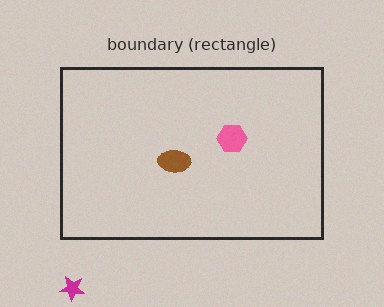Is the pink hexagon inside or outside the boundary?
Inside.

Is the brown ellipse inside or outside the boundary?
Inside.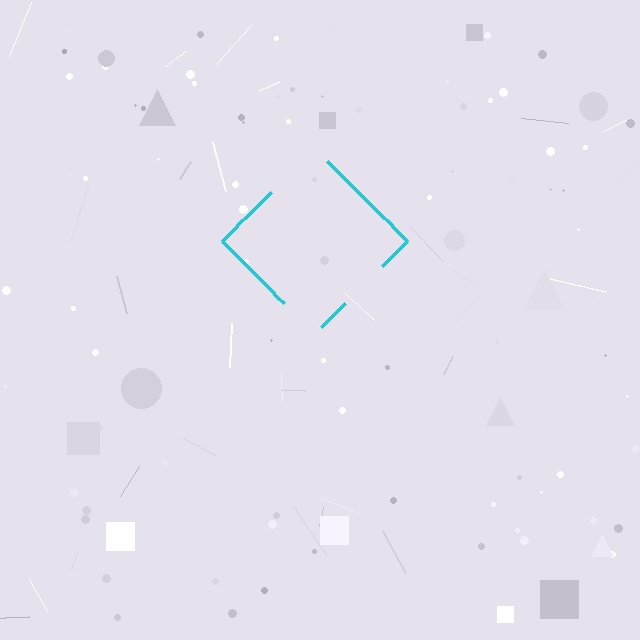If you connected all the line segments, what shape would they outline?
They would outline a diamond.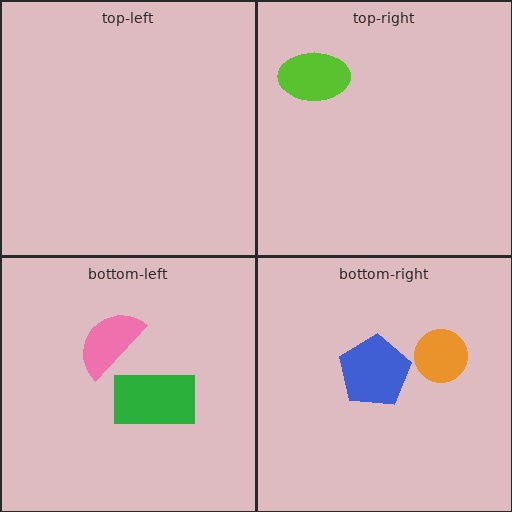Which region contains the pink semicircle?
The bottom-left region.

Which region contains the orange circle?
The bottom-right region.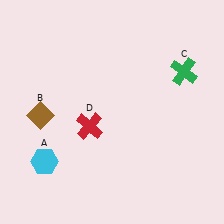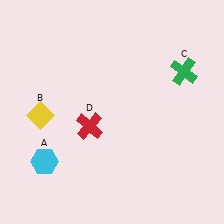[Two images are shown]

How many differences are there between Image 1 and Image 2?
There is 1 difference between the two images.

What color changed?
The diamond (B) changed from brown in Image 1 to yellow in Image 2.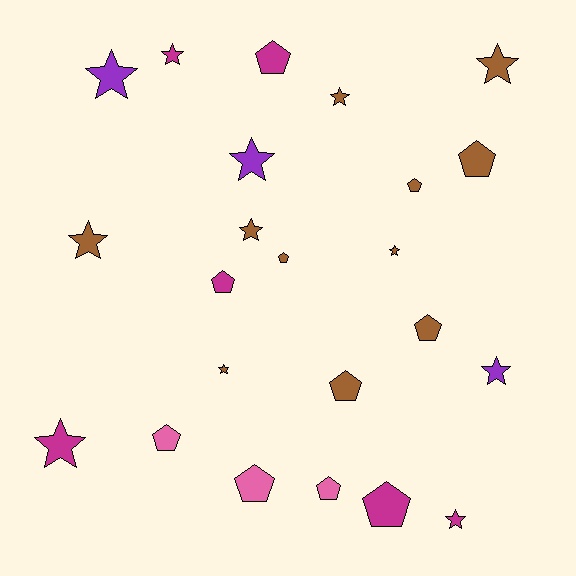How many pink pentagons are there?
There are 3 pink pentagons.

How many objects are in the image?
There are 23 objects.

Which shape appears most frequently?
Star, with 12 objects.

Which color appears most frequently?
Brown, with 11 objects.